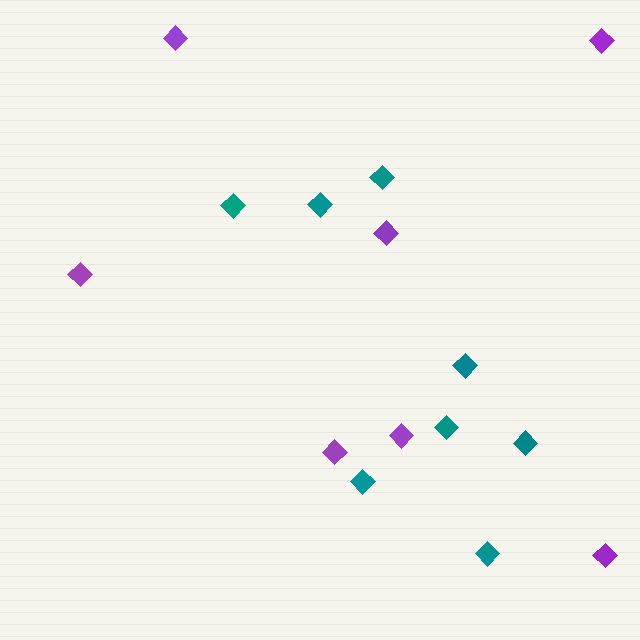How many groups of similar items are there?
There are 2 groups: one group of purple diamonds (7) and one group of teal diamonds (8).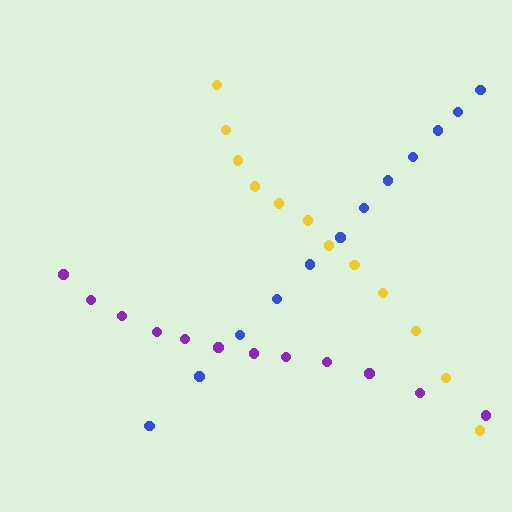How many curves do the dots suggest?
There are 3 distinct paths.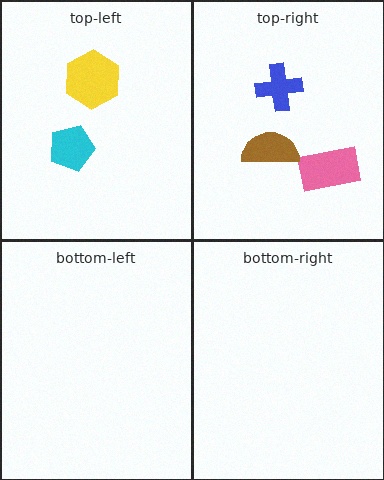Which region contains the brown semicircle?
The top-right region.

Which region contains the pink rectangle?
The top-right region.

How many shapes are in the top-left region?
2.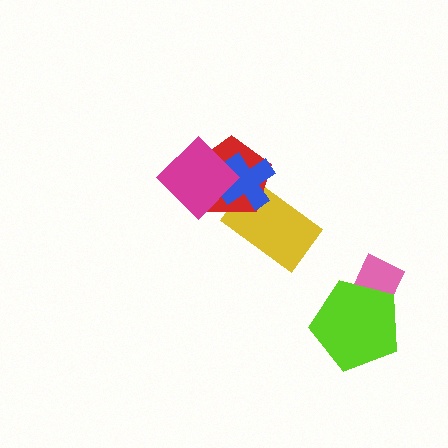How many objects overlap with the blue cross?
3 objects overlap with the blue cross.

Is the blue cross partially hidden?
Yes, it is partially covered by another shape.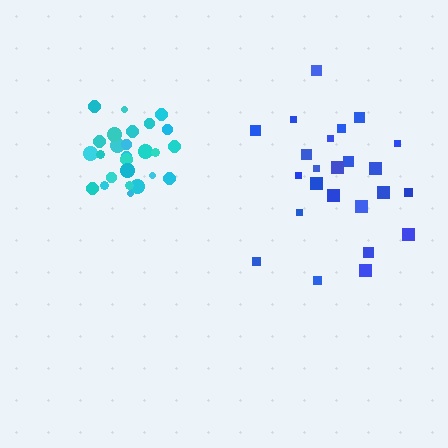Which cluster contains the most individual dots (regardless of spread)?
Cyan (27).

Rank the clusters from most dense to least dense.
cyan, blue.